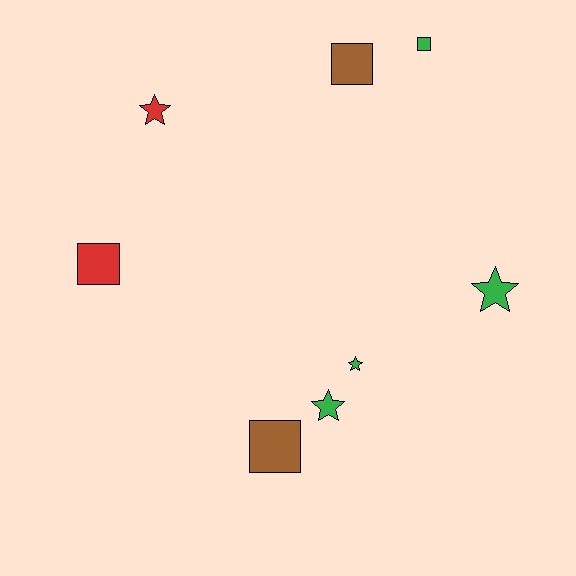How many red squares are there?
There is 1 red square.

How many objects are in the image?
There are 8 objects.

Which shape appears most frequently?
Star, with 4 objects.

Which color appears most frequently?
Green, with 4 objects.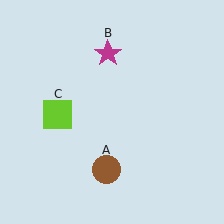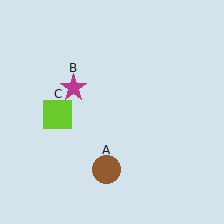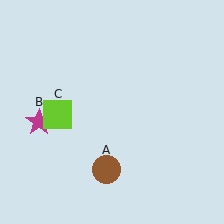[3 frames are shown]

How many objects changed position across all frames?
1 object changed position: magenta star (object B).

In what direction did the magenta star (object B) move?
The magenta star (object B) moved down and to the left.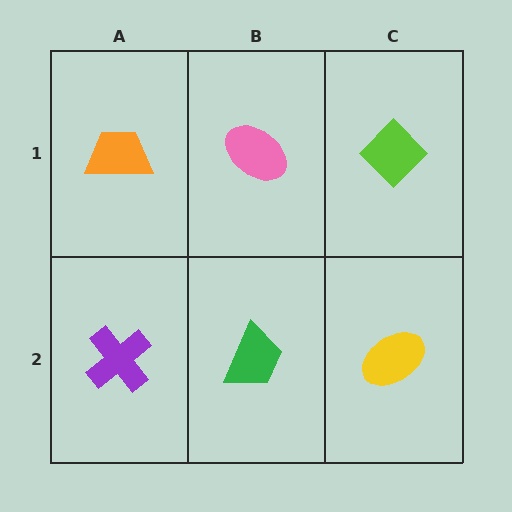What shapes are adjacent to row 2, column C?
A lime diamond (row 1, column C), a green trapezoid (row 2, column B).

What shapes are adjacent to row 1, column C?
A yellow ellipse (row 2, column C), a pink ellipse (row 1, column B).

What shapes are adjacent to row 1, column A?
A purple cross (row 2, column A), a pink ellipse (row 1, column B).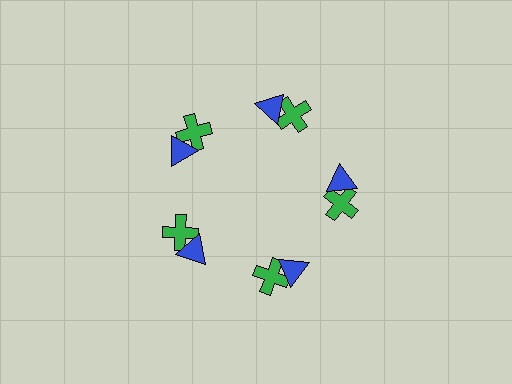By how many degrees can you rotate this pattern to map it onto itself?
The pattern maps onto itself every 72 degrees of rotation.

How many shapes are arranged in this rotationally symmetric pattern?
There are 10 shapes, arranged in 5 groups of 2.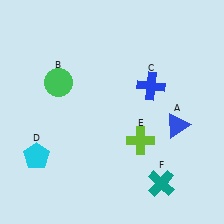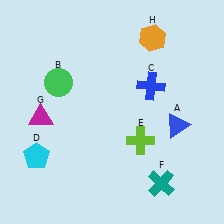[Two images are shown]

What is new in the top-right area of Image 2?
An orange hexagon (H) was added in the top-right area of Image 2.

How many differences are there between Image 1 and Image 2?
There are 2 differences between the two images.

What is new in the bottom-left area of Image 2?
A magenta triangle (G) was added in the bottom-left area of Image 2.